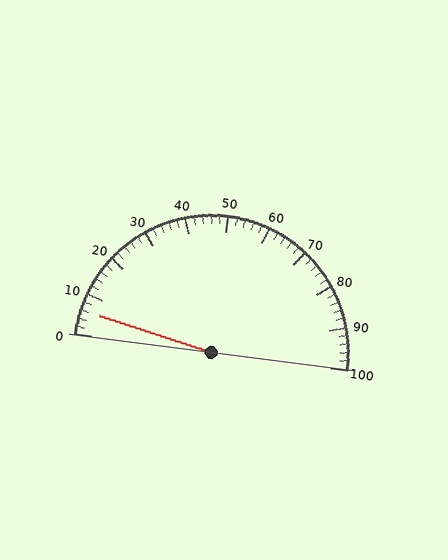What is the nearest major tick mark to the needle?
The nearest major tick mark is 10.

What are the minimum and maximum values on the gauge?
The gauge ranges from 0 to 100.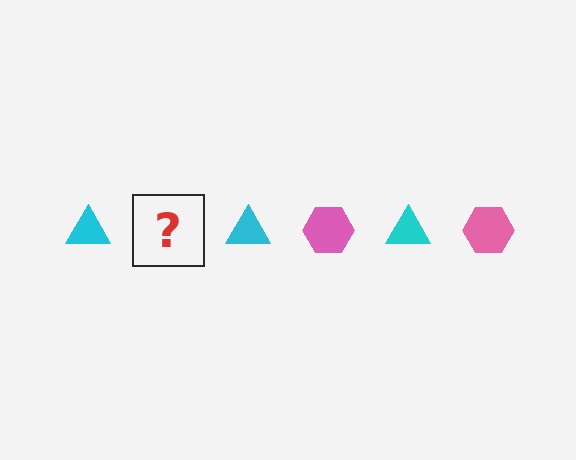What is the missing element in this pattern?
The missing element is a pink hexagon.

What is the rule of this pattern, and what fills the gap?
The rule is that the pattern alternates between cyan triangle and pink hexagon. The gap should be filled with a pink hexagon.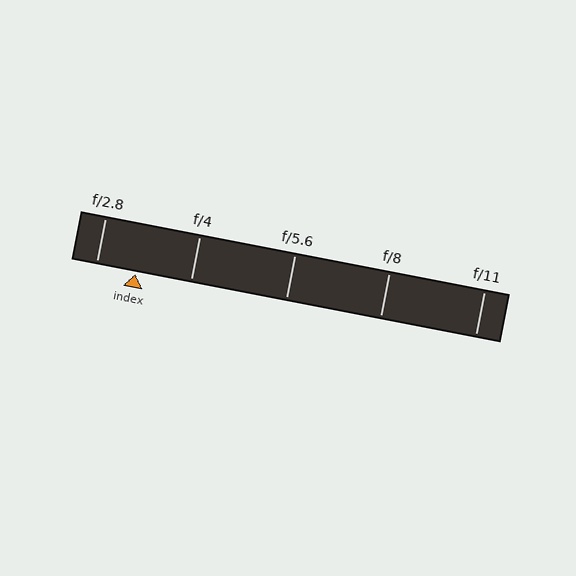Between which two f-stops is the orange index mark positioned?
The index mark is between f/2.8 and f/4.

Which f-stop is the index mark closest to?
The index mark is closest to f/2.8.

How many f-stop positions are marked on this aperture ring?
There are 5 f-stop positions marked.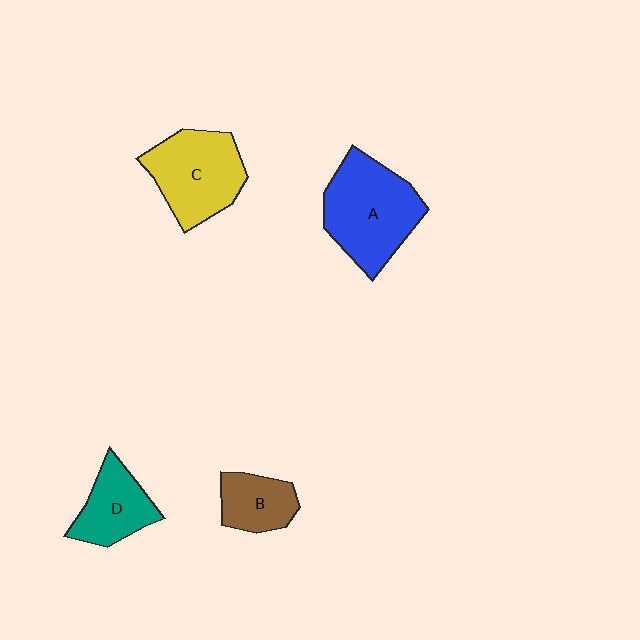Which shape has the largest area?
Shape A (blue).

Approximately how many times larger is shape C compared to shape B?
Approximately 1.8 times.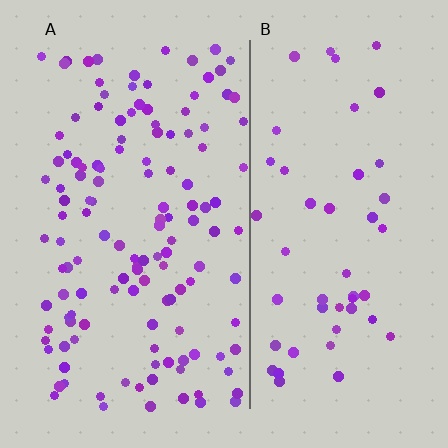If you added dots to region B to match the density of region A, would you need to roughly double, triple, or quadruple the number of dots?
Approximately triple.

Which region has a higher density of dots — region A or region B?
A (the left).